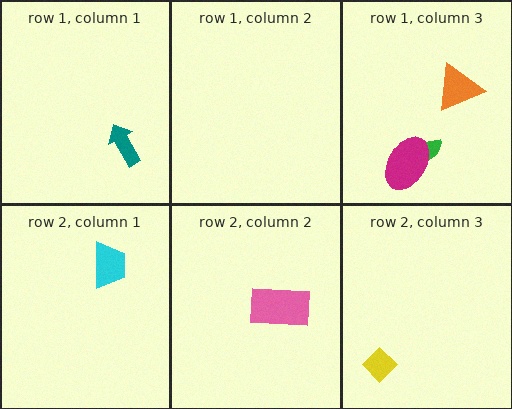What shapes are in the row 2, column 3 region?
The yellow diamond.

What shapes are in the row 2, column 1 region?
The cyan trapezoid.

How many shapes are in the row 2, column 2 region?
1.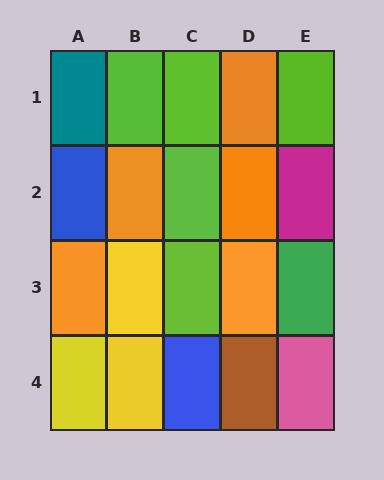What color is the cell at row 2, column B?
Orange.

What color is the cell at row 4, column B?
Yellow.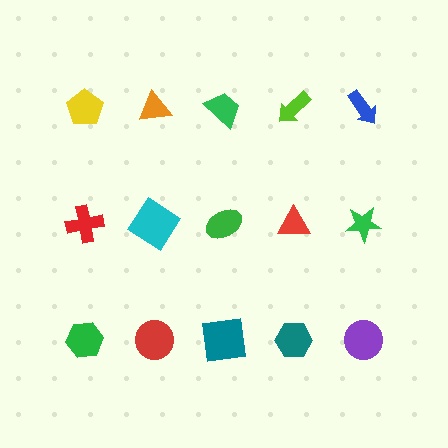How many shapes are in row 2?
5 shapes.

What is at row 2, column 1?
A red cross.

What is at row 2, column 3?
A green ellipse.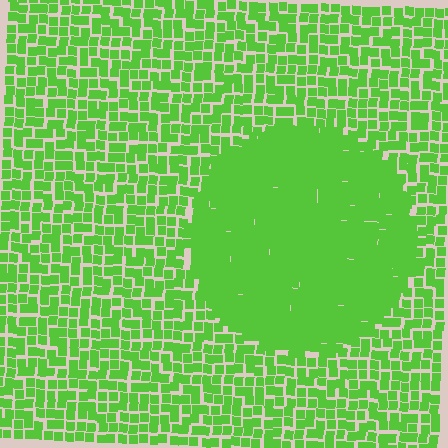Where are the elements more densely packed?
The elements are more densely packed inside the circle boundary.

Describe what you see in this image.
The image contains small lime elements arranged at two different densities. A circle-shaped region is visible where the elements are more densely packed than the surrounding area.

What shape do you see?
I see a circle.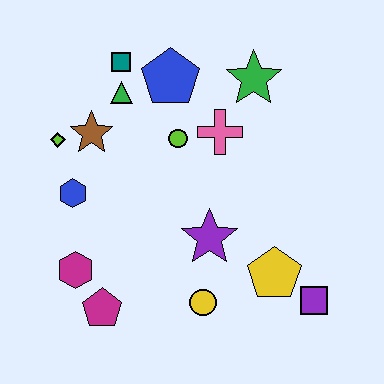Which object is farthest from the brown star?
The purple square is farthest from the brown star.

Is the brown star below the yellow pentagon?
No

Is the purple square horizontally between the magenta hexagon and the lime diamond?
No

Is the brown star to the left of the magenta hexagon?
No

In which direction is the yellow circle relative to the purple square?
The yellow circle is to the left of the purple square.